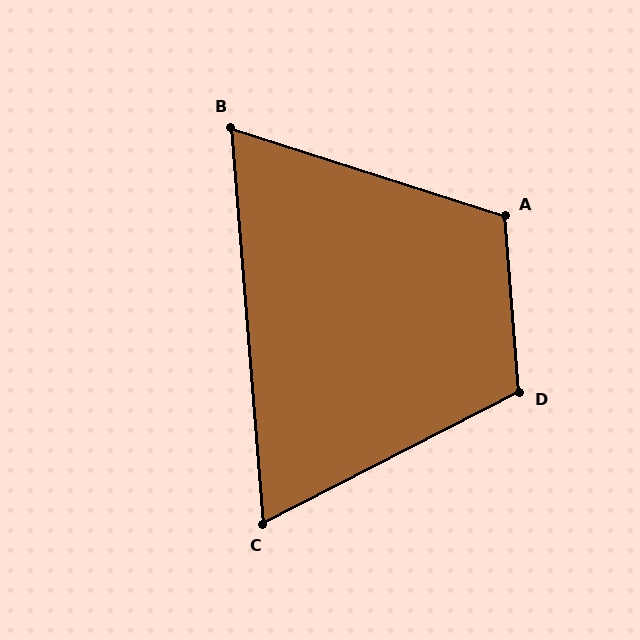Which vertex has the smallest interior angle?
C, at approximately 67 degrees.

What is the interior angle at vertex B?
Approximately 68 degrees (acute).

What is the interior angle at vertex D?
Approximately 112 degrees (obtuse).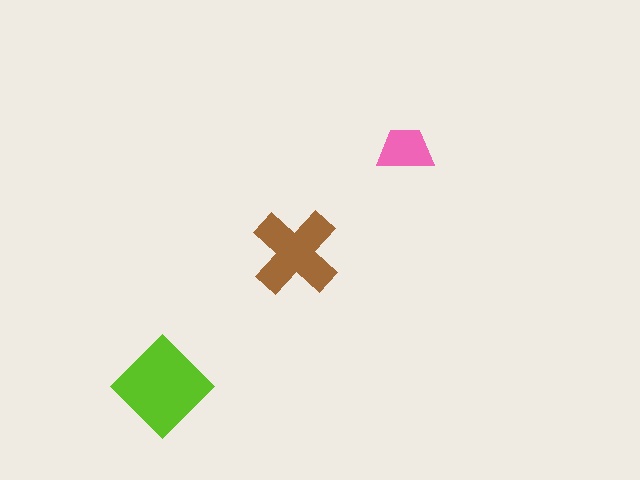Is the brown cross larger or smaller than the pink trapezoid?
Larger.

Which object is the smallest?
The pink trapezoid.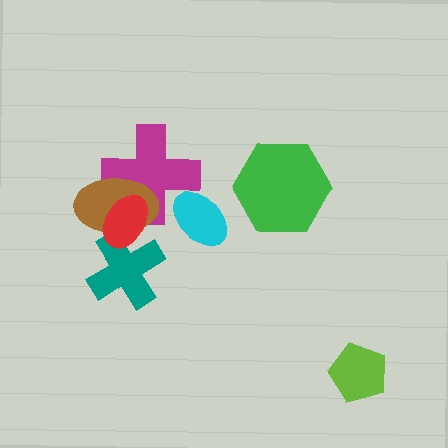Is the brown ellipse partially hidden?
Yes, it is partially covered by another shape.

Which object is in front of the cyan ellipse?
The magenta cross is in front of the cyan ellipse.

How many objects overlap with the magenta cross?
3 objects overlap with the magenta cross.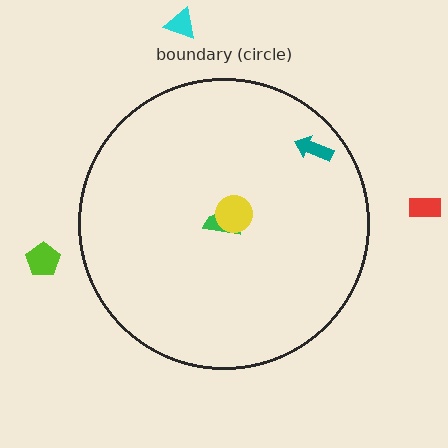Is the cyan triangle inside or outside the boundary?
Outside.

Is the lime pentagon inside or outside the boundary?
Outside.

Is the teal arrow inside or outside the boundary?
Inside.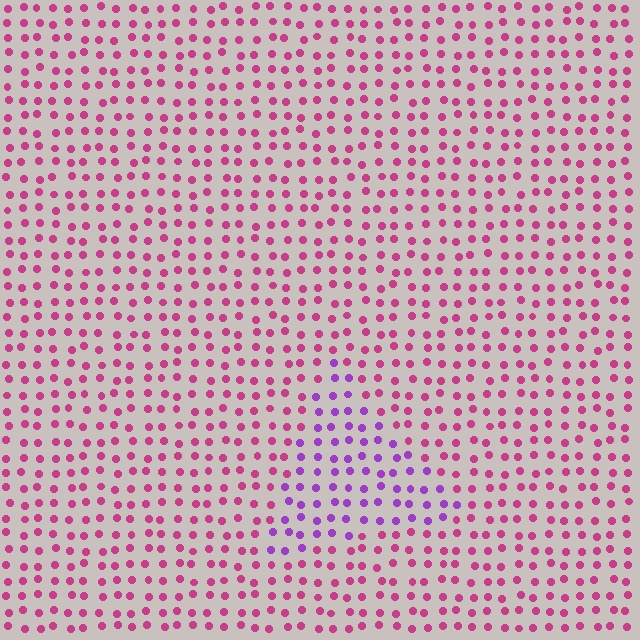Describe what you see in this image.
The image is filled with small magenta elements in a uniform arrangement. A triangle-shaped region is visible where the elements are tinted to a slightly different hue, forming a subtle color boundary.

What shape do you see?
I see a triangle.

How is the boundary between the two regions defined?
The boundary is defined purely by a slight shift in hue (about 45 degrees). Spacing, size, and orientation are identical on both sides.